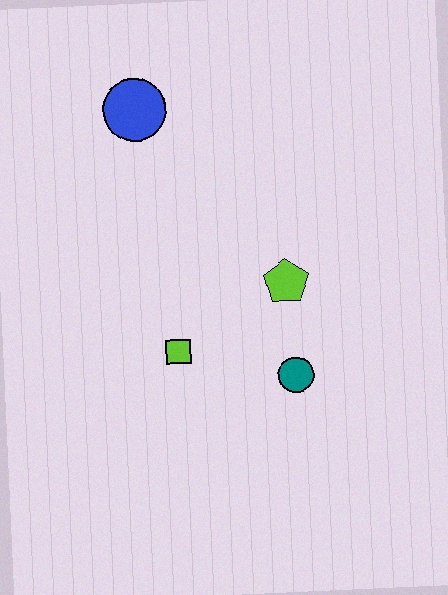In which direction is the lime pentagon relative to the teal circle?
The lime pentagon is above the teal circle.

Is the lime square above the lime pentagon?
No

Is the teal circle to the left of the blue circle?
No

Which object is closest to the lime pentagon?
The teal circle is closest to the lime pentagon.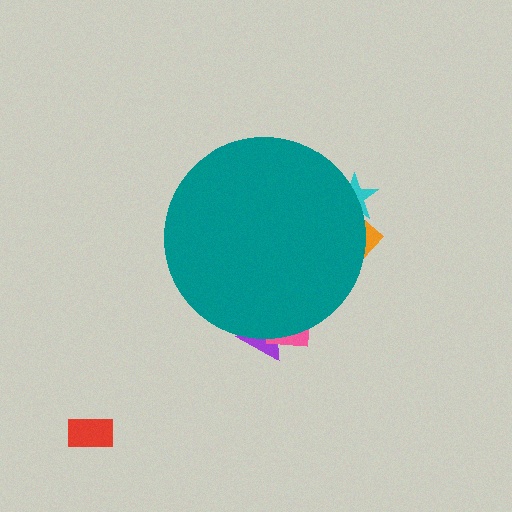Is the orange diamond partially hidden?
Yes, the orange diamond is partially hidden behind the teal circle.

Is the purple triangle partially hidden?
Yes, the purple triangle is partially hidden behind the teal circle.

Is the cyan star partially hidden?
Yes, the cyan star is partially hidden behind the teal circle.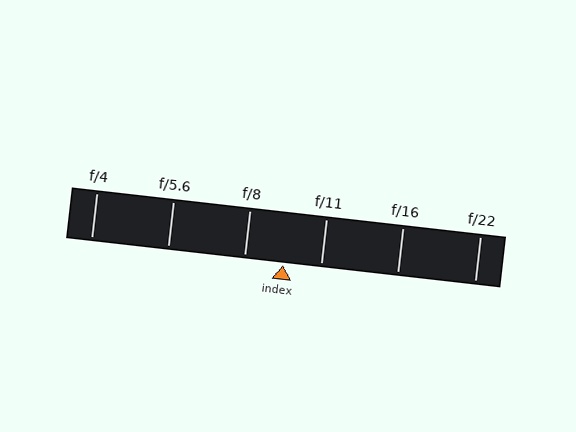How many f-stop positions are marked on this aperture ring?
There are 6 f-stop positions marked.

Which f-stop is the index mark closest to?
The index mark is closest to f/11.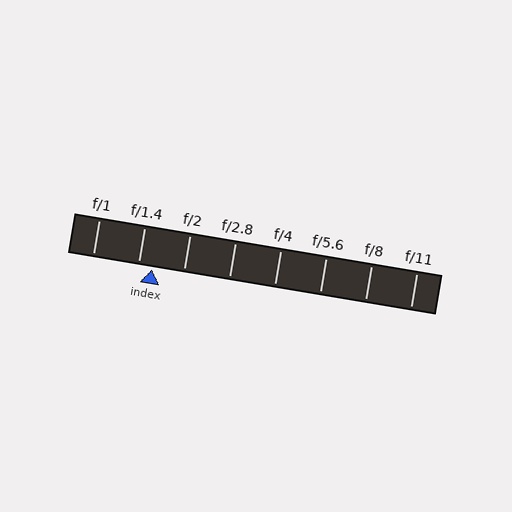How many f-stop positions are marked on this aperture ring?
There are 8 f-stop positions marked.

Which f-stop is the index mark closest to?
The index mark is closest to f/1.4.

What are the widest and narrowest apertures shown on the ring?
The widest aperture shown is f/1 and the narrowest is f/11.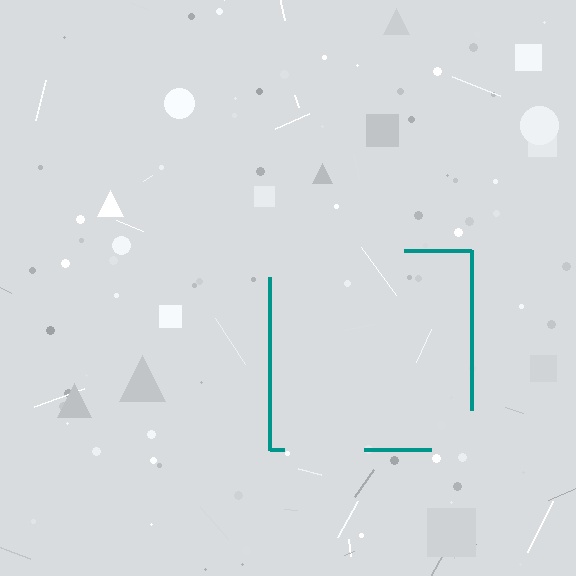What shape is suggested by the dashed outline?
The dashed outline suggests a square.